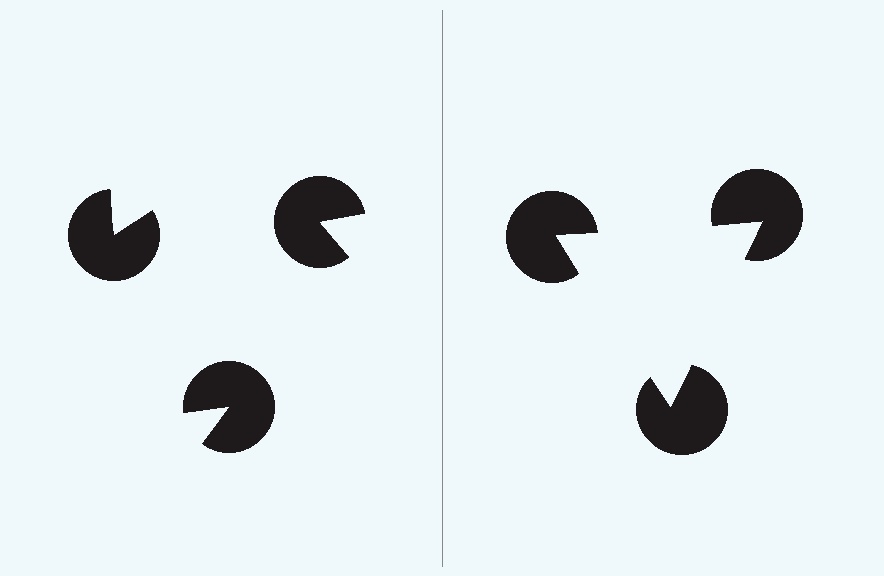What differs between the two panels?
The pac-man discs are positioned identically on both sides; only the wedge orientations differ. On the right they align to a triangle; on the left they are misaligned.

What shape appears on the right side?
An illusory triangle.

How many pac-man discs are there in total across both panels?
6 — 3 on each side.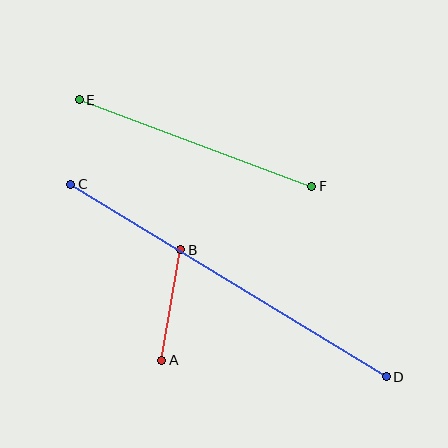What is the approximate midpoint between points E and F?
The midpoint is at approximately (195, 143) pixels.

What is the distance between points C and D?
The distance is approximately 369 pixels.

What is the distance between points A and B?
The distance is approximately 112 pixels.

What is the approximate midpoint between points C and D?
The midpoint is at approximately (229, 280) pixels.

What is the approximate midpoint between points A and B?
The midpoint is at approximately (171, 305) pixels.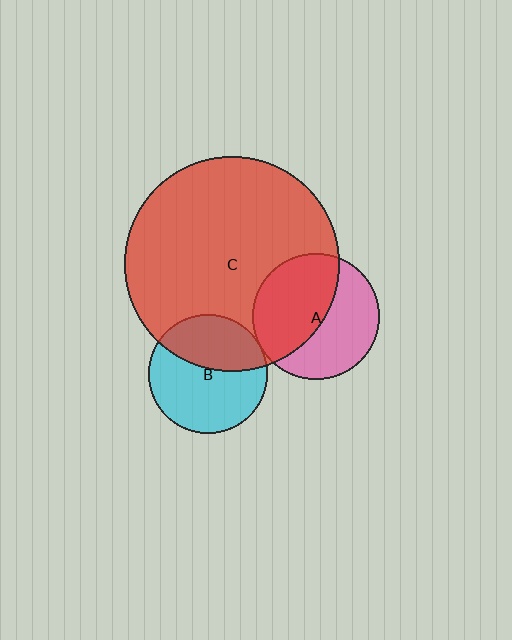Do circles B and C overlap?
Yes.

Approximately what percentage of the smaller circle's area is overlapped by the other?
Approximately 40%.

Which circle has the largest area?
Circle C (red).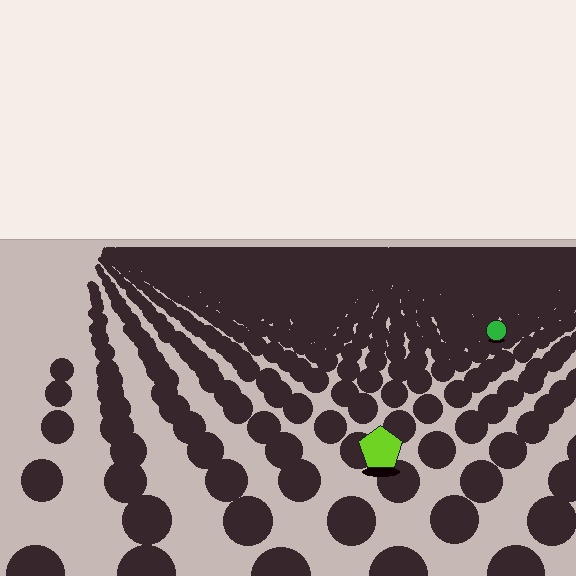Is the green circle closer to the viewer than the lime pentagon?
No. The lime pentagon is closer — you can tell from the texture gradient: the ground texture is coarser near it.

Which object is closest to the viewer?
The lime pentagon is closest. The texture marks near it are larger and more spread out.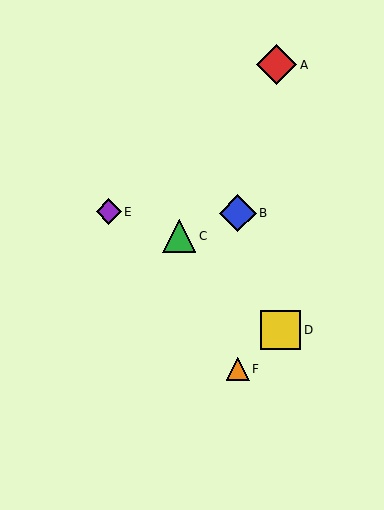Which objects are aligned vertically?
Objects B, F are aligned vertically.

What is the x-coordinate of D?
Object D is at x≈281.